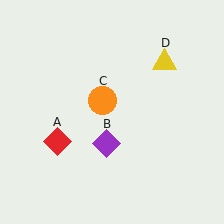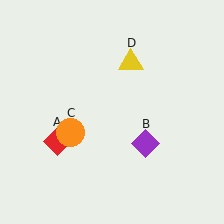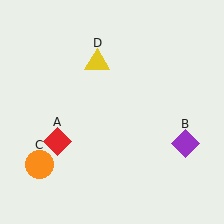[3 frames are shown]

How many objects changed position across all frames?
3 objects changed position: purple diamond (object B), orange circle (object C), yellow triangle (object D).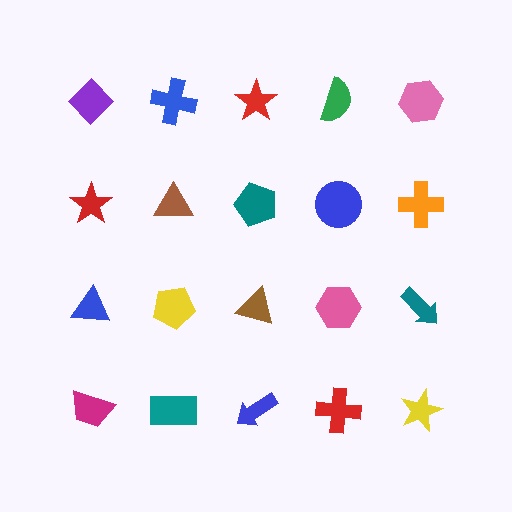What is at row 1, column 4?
A green semicircle.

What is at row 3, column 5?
A teal arrow.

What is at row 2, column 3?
A teal pentagon.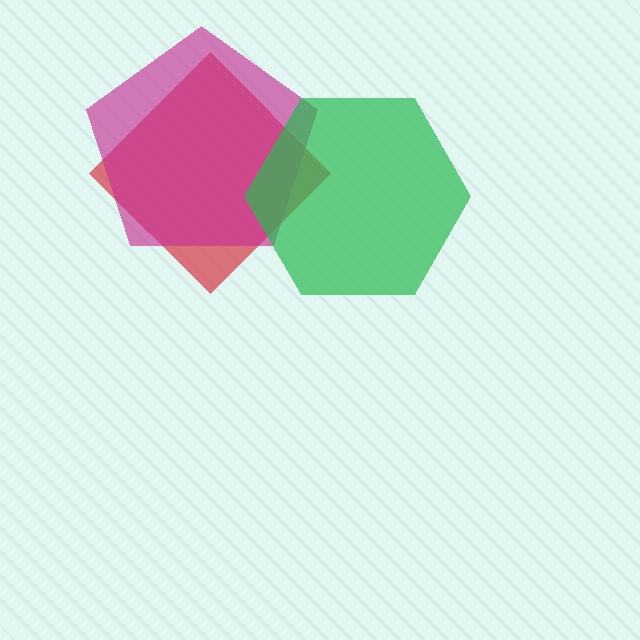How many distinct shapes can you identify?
There are 3 distinct shapes: a red diamond, a magenta pentagon, a green hexagon.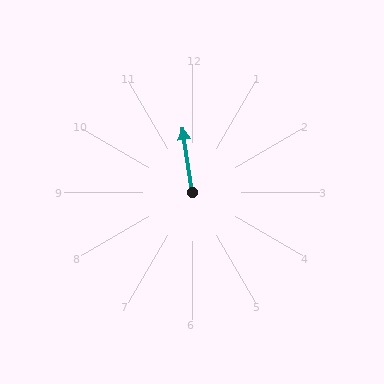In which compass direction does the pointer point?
North.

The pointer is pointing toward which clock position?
Roughly 12 o'clock.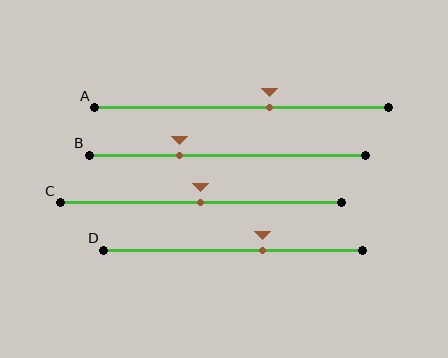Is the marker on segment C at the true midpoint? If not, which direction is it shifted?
Yes, the marker on segment C is at the true midpoint.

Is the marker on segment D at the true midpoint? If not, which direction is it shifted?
No, the marker on segment D is shifted to the right by about 11% of the segment length.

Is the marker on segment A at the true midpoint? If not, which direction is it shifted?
No, the marker on segment A is shifted to the right by about 10% of the segment length.